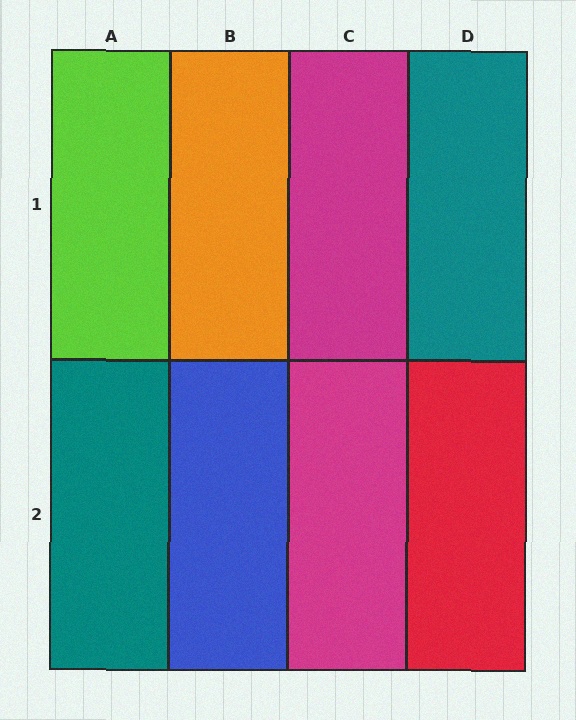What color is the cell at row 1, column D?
Teal.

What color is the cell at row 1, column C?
Magenta.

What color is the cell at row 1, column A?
Lime.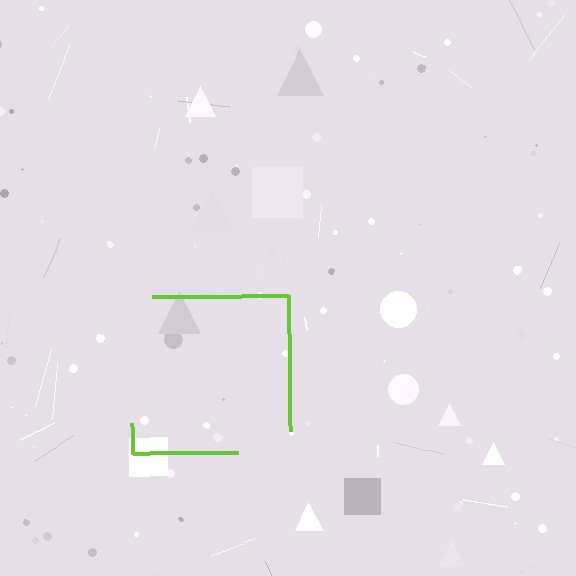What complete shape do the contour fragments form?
The contour fragments form a square.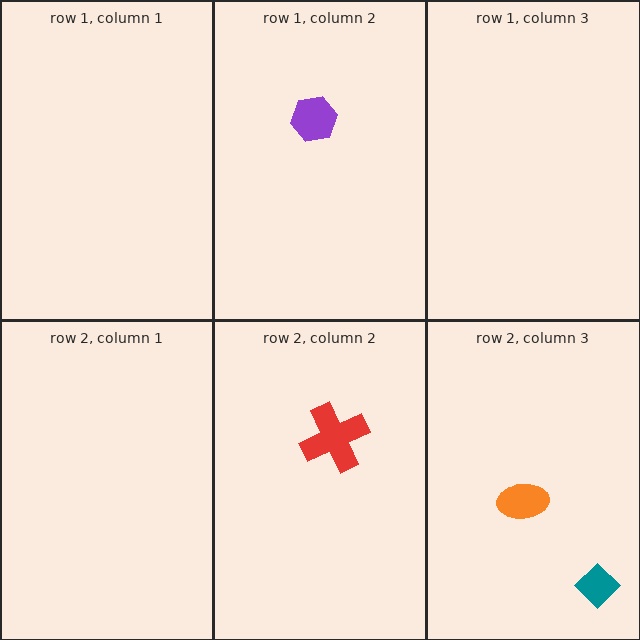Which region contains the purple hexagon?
The row 1, column 2 region.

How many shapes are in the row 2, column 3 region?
2.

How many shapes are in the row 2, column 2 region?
1.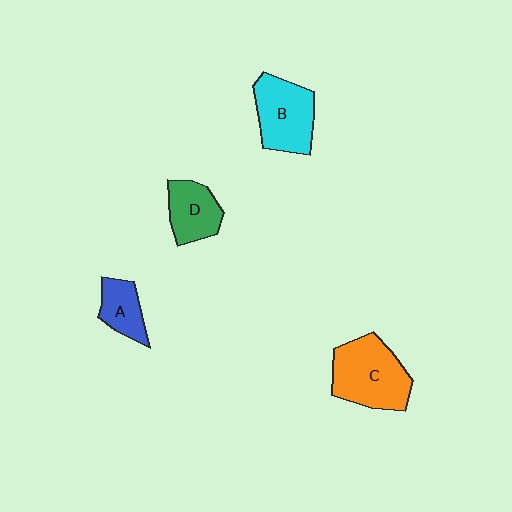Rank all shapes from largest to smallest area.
From largest to smallest: C (orange), B (cyan), D (green), A (blue).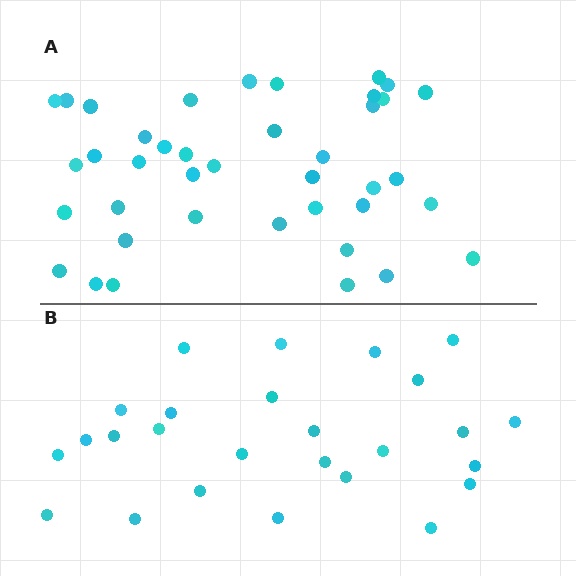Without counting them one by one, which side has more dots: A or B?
Region A (the top region) has more dots.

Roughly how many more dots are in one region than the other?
Region A has approximately 15 more dots than region B.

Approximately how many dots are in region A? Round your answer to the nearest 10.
About 40 dots.